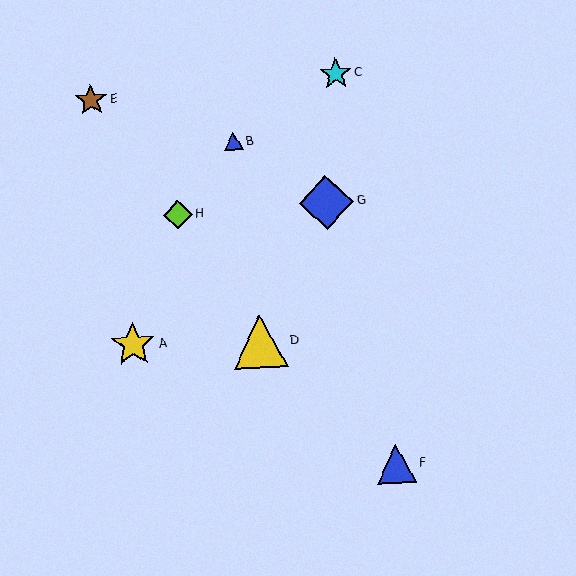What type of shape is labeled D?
Shape D is a yellow triangle.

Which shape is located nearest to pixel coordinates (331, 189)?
The blue diamond (labeled G) at (326, 202) is nearest to that location.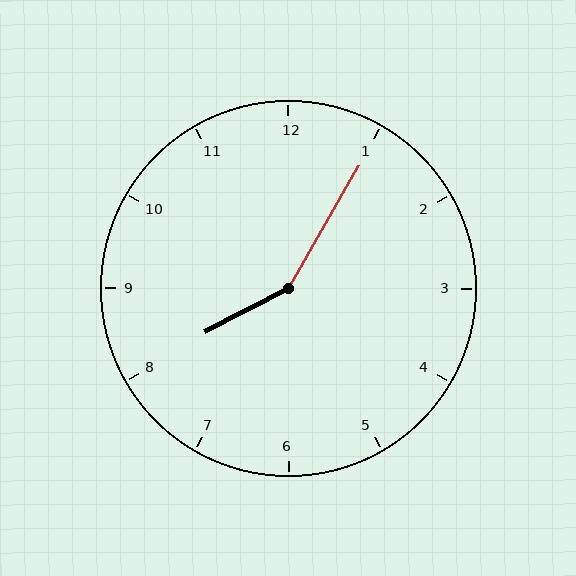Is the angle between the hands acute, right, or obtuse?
It is obtuse.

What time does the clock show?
8:05.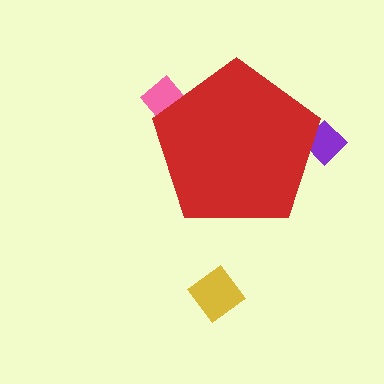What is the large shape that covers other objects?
A red pentagon.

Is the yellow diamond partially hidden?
No, the yellow diamond is fully visible.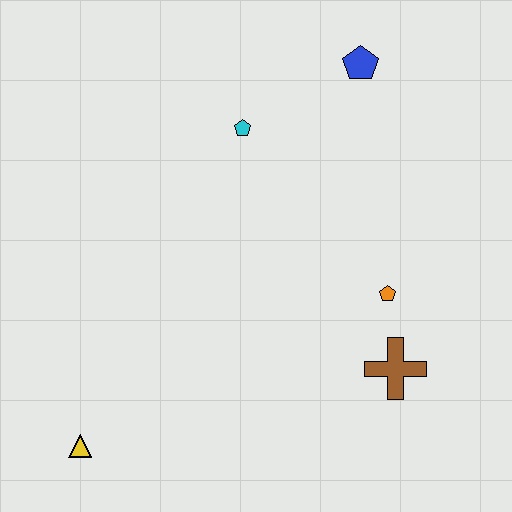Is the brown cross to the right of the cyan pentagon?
Yes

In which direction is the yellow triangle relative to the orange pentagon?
The yellow triangle is to the left of the orange pentagon.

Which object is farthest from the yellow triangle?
The blue pentagon is farthest from the yellow triangle.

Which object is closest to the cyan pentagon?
The blue pentagon is closest to the cyan pentagon.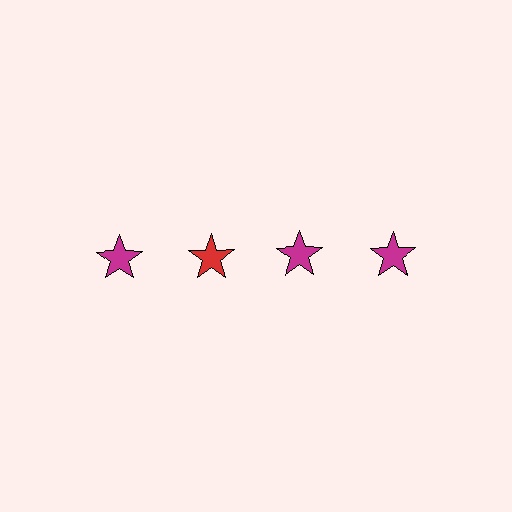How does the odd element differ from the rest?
It has a different color: red instead of magenta.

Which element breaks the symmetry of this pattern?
The red star in the top row, second from left column breaks the symmetry. All other shapes are magenta stars.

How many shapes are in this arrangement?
There are 4 shapes arranged in a grid pattern.